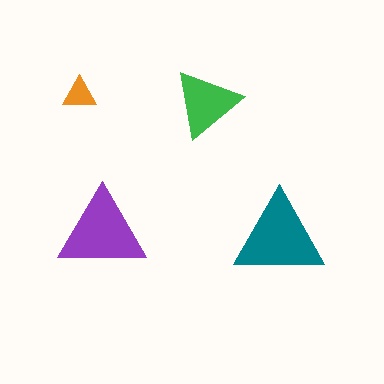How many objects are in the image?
There are 4 objects in the image.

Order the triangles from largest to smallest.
the teal one, the purple one, the green one, the orange one.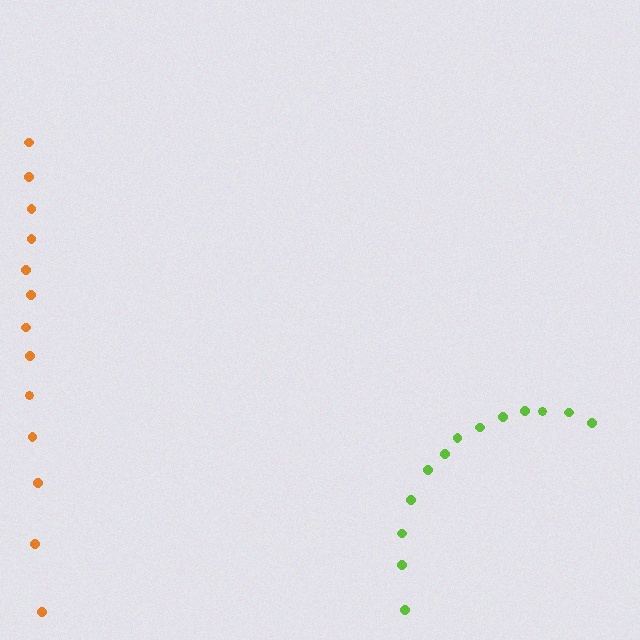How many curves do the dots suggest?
There are 2 distinct paths.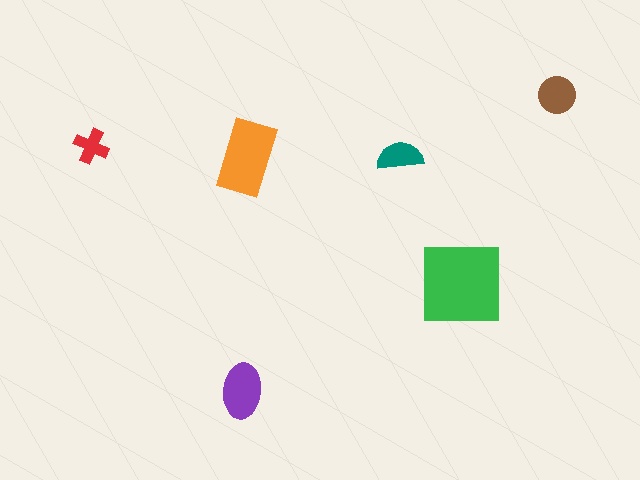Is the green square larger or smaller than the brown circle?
Larger.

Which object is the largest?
The green square.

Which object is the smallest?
The red cross.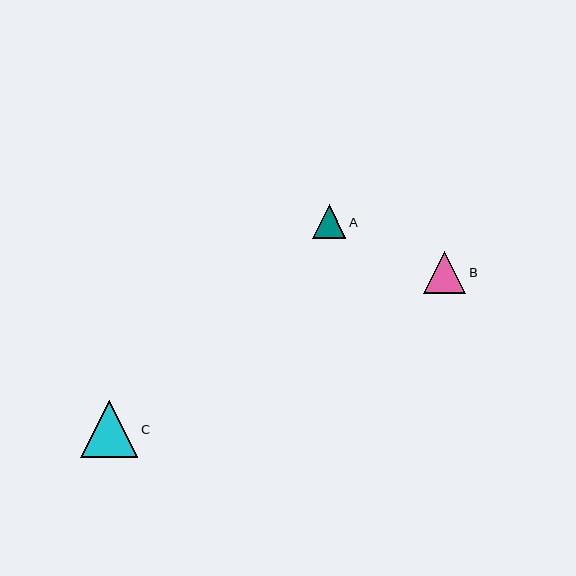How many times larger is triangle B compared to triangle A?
Triangle B is approximately 1.2 times the size of triangle A.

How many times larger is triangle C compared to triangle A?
Triangle C is approximately 1.7 times the size of triangle A.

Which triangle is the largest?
Triangle C is the largest with a size of approximately 58 pixels.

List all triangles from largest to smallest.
From largest to smallest: C, B, A.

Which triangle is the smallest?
Triangle A is the smallest with a size of approximately 34 pixels.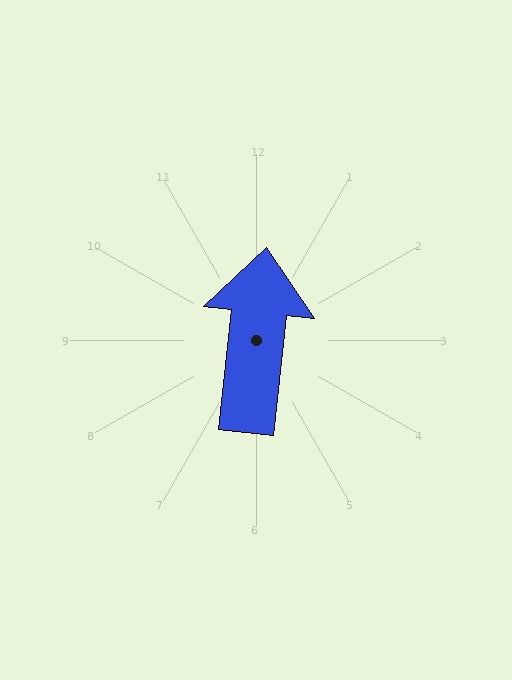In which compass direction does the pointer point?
North.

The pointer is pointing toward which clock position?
Roughly 12 o'clock.